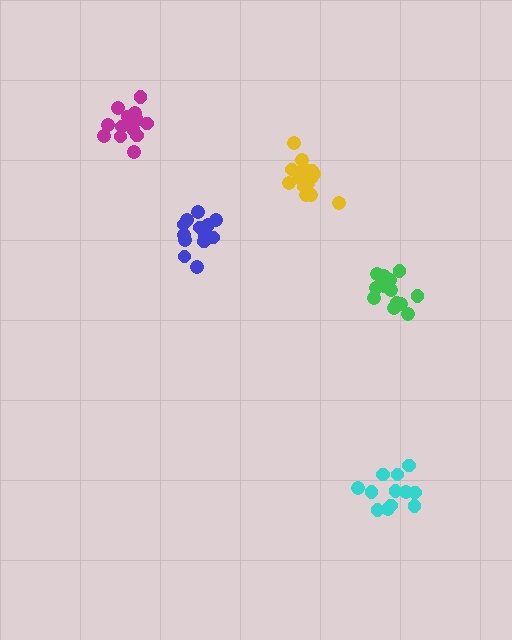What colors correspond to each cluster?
The clusters are colored: green, yellow, cyan, blue, magenta.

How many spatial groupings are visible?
There are 5 spatial groupings.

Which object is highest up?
The magenta cluster is topmost.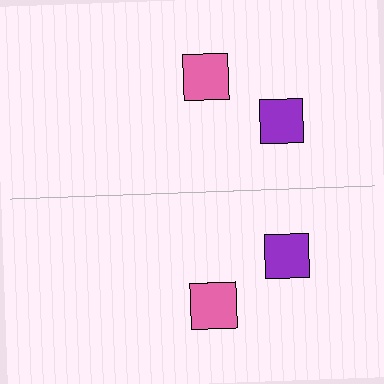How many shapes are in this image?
There are 4 shapes in this image.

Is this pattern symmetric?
Yes, this pattern has bilateral (reflection) symmetry.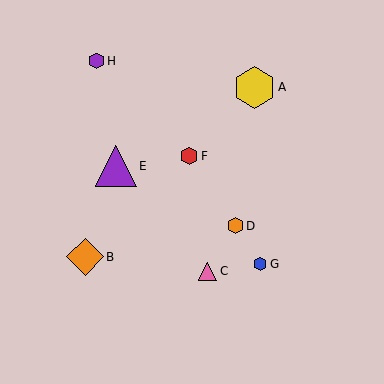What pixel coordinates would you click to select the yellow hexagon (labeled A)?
Click at (254, 87) to select the yellow hexagon A.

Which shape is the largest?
The yellow hexagon (labeled A) is the largest.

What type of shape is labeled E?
Shape E is a purple triangle.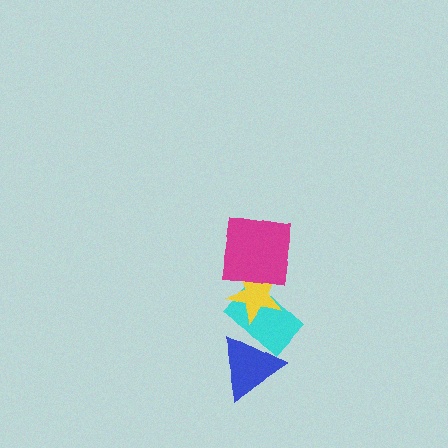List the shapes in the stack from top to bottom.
From top to bottom: the magenta square, the yellow star, the cyan rectangle, the blue triangle.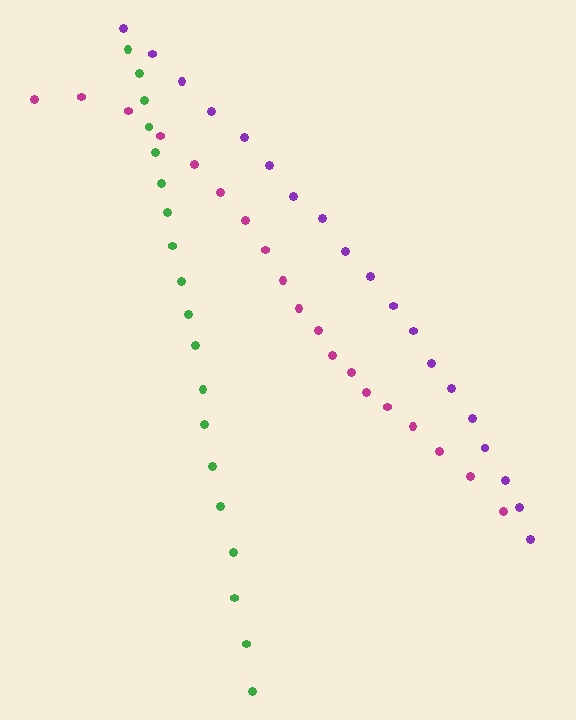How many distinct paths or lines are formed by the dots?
There are 3 distinct paths.